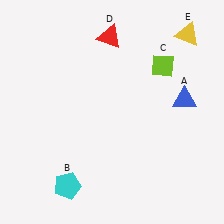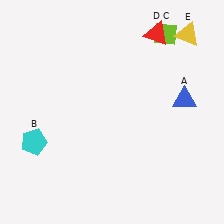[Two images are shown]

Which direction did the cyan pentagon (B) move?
The cyan pentagon (B) moved up.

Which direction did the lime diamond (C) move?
The lime diamond (C) moved up.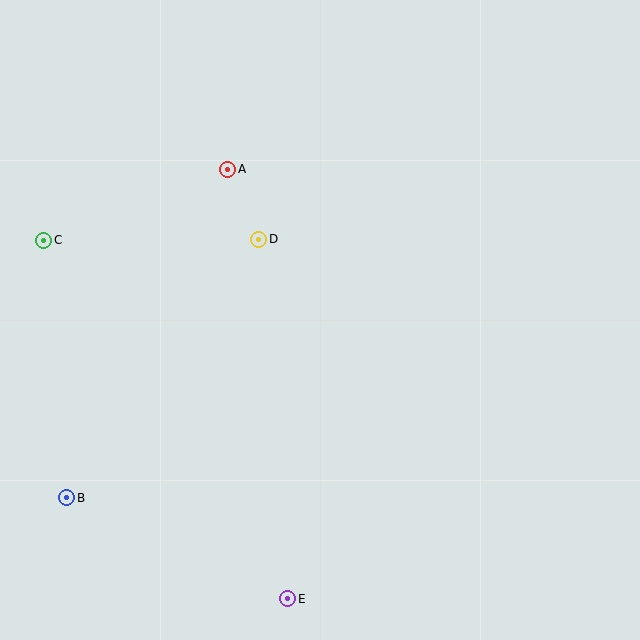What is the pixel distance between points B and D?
The distance between B and D is 322 pixels.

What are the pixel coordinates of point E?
Point E is at (288, 599).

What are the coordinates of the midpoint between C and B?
The midpoint between C and B is at (55, 369).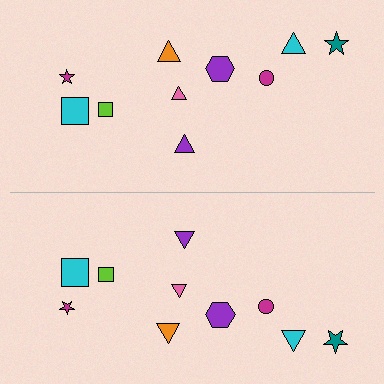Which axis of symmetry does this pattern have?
The pattern has a horizontal axis of symmetry running through the center of the image.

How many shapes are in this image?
There are 20 shapes in this image.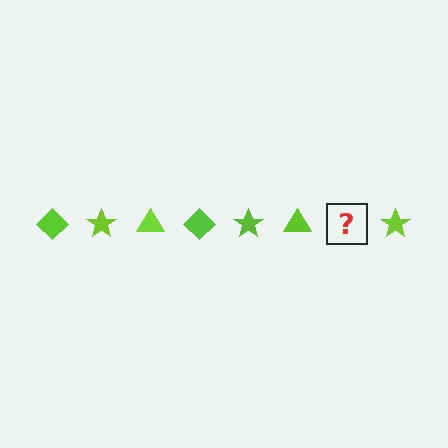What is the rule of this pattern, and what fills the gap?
The rule is that the pattern cycles through diamond, star, triangle shapes in lime. The gap should be filled with a lime diamond.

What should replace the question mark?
The question mark should be replaced with a lime diamond.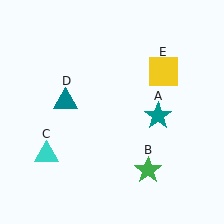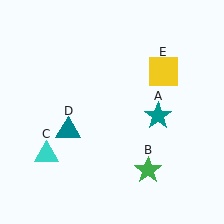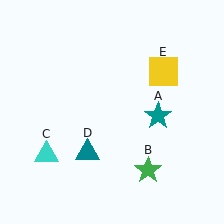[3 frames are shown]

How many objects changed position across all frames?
1 object changed position: teal triangle (object D).